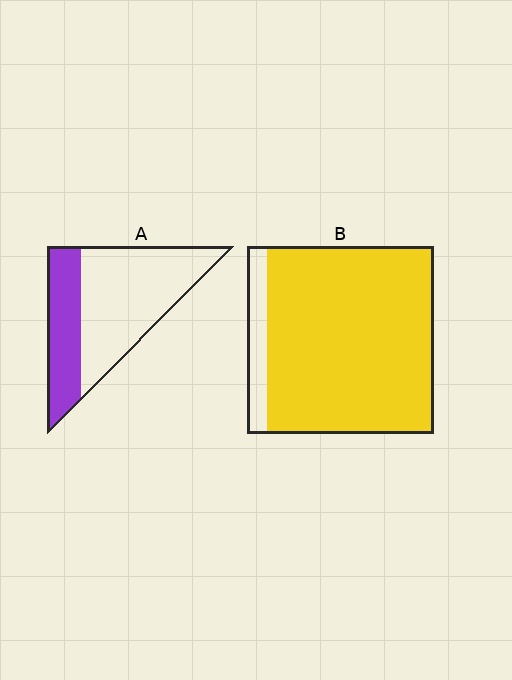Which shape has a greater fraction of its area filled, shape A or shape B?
Shape B.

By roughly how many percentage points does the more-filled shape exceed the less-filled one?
By roughly 55 percentage points (B over A).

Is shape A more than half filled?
No.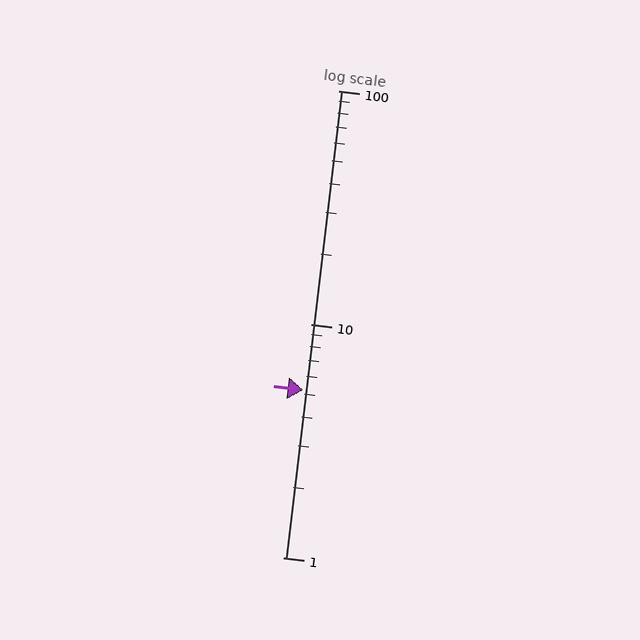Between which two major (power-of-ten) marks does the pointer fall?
The pointer is between 1 and 10.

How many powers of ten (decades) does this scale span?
The scale spans 2 decades, from 1 to 100.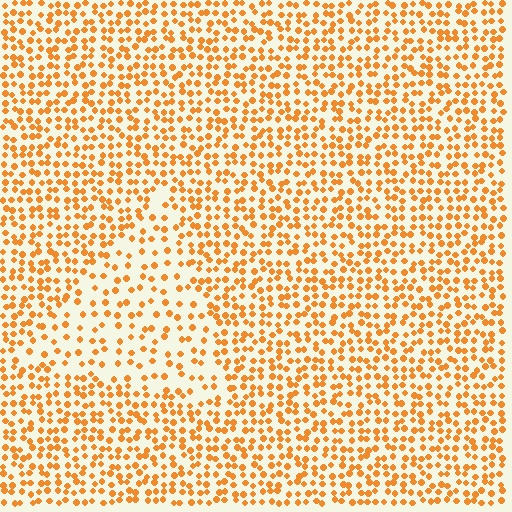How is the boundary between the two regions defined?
The boundary is defined by a change in element density (approximately 1.9x ratio). All elements are the same color, size, and shape.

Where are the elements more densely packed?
The elements are more densely packed outside the triangle boundary.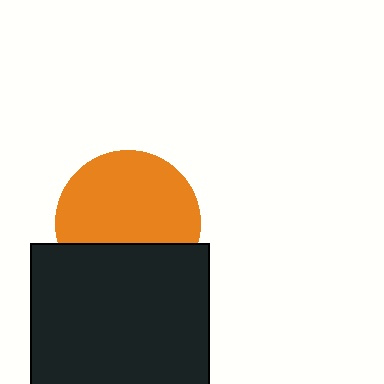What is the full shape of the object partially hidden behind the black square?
The partially hidden object is an orange circle.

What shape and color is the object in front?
The object in front is a black square.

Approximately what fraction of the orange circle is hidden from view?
Roughly 33% of the orange circle is hidden behind the black square.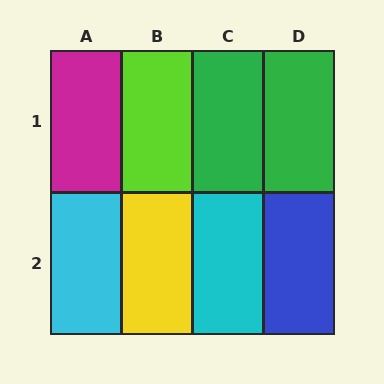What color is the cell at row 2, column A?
Cyan.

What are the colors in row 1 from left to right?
Magenta, lime, green, green.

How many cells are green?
2 cells are green.